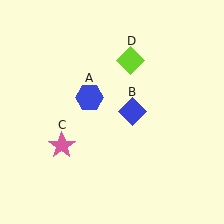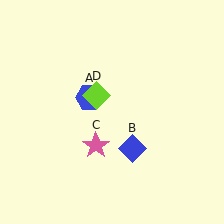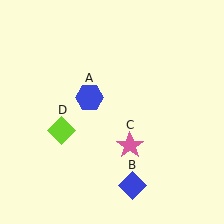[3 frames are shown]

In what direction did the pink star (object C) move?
The pink star (object C) moved right.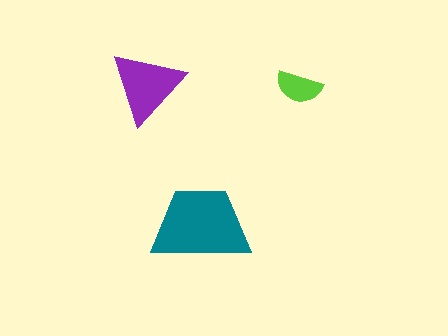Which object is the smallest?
The lime semicircle.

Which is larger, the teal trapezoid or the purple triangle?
The teal trapezoid.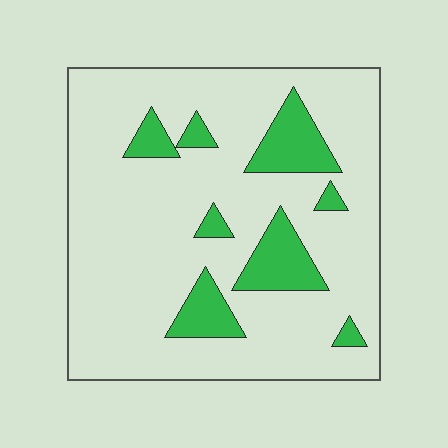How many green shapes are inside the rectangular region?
8.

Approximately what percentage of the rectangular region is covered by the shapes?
Approximately 15%.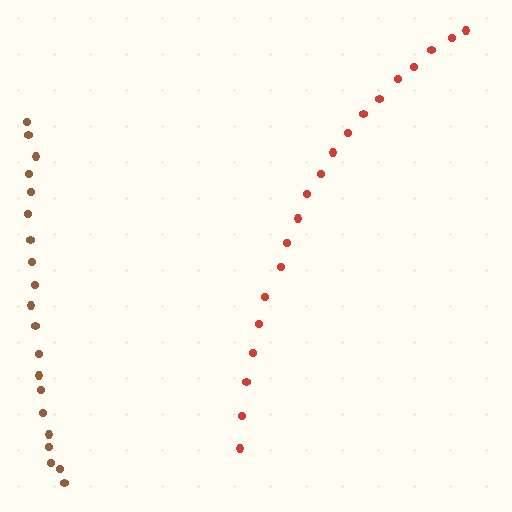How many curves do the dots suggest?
There are 2 distinct paths.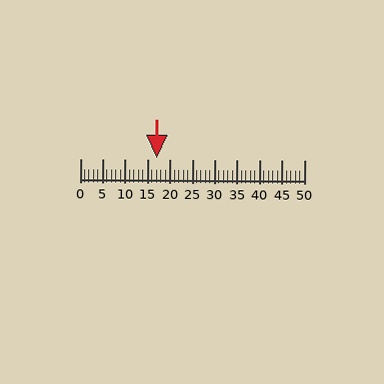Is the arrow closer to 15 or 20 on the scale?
The arrow is closer to 15.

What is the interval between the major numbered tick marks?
The major tick marks are spaced 5 units apart.